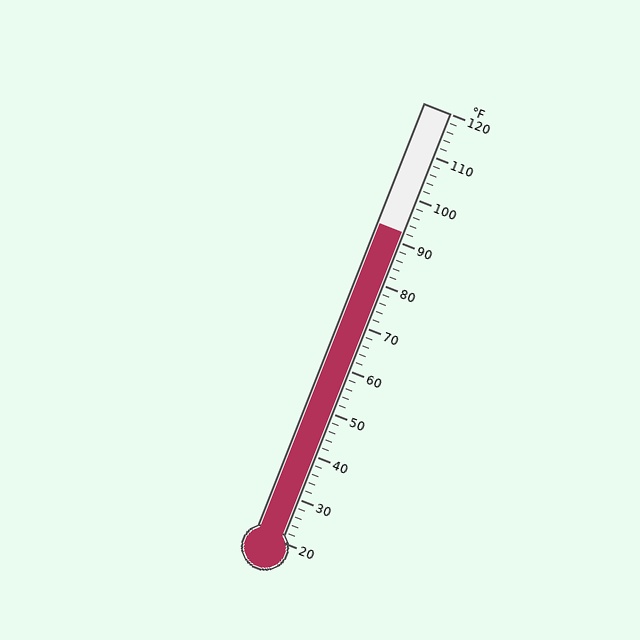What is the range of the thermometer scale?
The thermometer scale ranges from 20°F to 120°F.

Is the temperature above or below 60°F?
The temperature is above 60°F.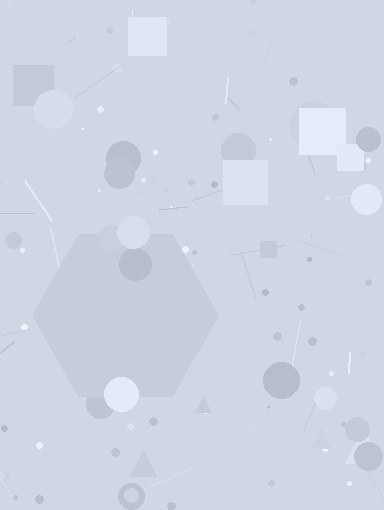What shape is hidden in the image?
A hexagon is hidden in the image.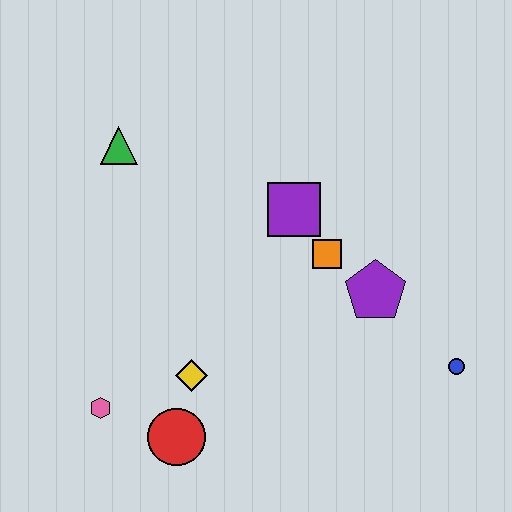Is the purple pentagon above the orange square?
No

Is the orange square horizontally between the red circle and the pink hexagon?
No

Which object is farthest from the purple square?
The pink hexagon is farthest from the purple square.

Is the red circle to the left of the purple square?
Yes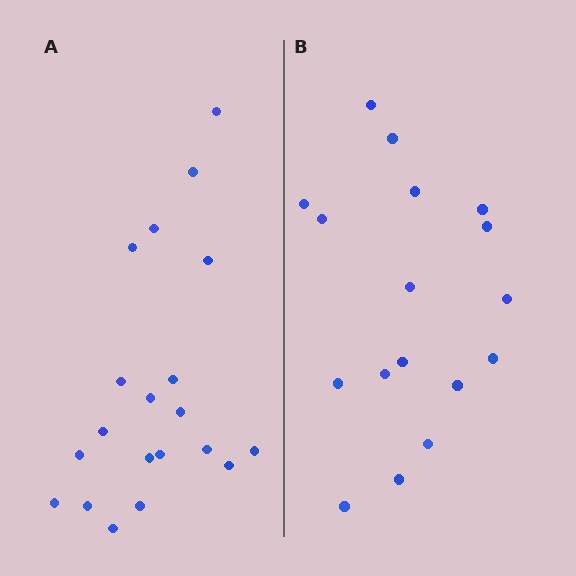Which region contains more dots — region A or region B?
Region A (the left region) has more dots.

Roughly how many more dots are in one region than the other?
Region A has just a few more — roughly 2 or 3 more dots than region B.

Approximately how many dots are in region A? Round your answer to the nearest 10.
About 20 dots.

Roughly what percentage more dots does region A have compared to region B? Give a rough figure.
About 20% more.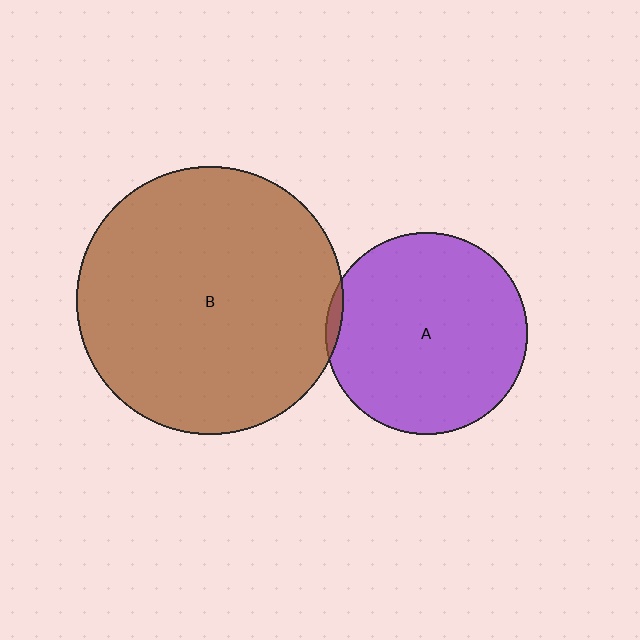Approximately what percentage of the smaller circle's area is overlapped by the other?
Approximately 5%.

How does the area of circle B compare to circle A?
Approximately 1.8 times.